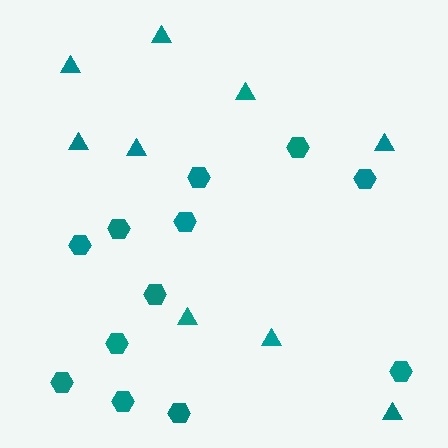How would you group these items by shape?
There are 2 groups: one group of triangles (9) and one group of hexagons (12).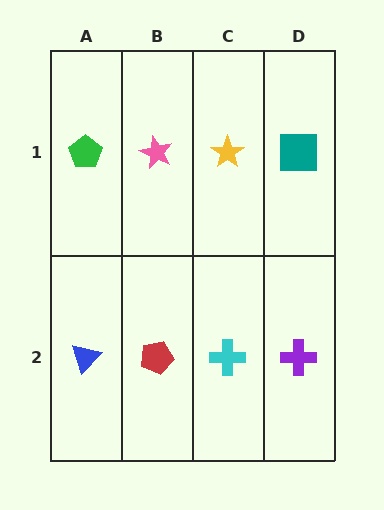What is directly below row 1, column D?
A purple cross.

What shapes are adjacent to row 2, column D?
A teal square (row 1, column D), a cyan cross (row 2, column C).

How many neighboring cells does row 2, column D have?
2.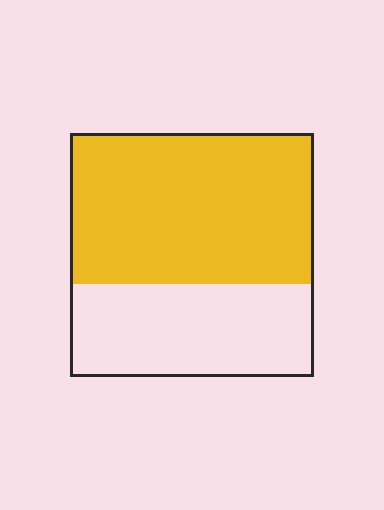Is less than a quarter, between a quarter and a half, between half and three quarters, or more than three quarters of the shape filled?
Between half and three quarters.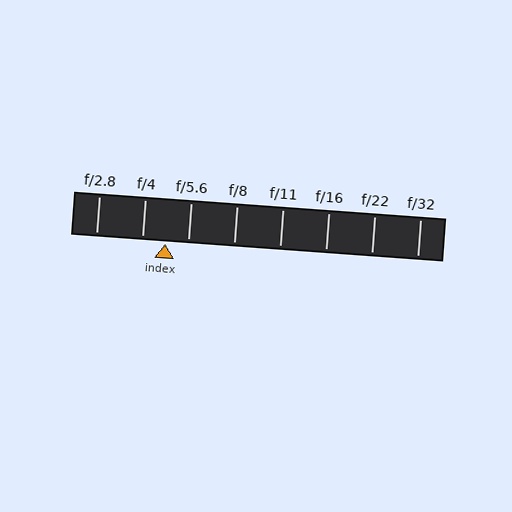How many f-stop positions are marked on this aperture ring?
There are 8 f-stop positions marked.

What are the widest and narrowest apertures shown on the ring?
The widest aperture shown is f/2.8 and the narrowest is f/32.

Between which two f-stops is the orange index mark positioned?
The index mark is between f/4 and f/5.6.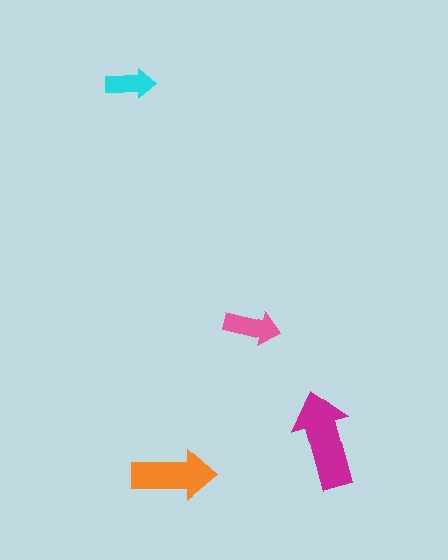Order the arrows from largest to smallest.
the magenta one, the orange one, the pink one, the cyan one.